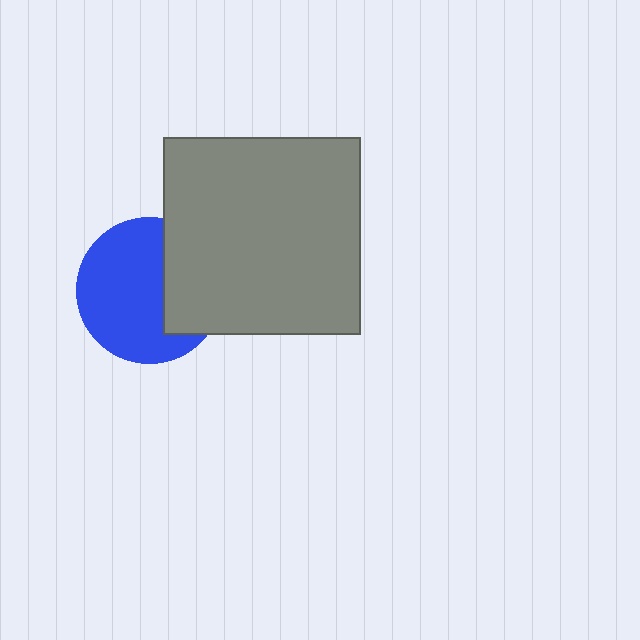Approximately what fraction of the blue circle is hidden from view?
Roughly 33% of the blue circle is hidden behind the gray square.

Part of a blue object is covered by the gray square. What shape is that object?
It is a circle.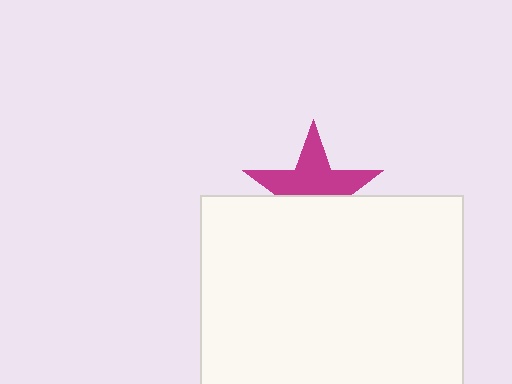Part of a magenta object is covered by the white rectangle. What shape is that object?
It is a star.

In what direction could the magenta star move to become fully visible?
The magenta star could move up. That would shift it out from behind the white rectangle entirely.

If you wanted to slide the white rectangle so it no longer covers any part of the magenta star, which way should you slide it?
Slide it down — that is the most direct way to separate the two shapes.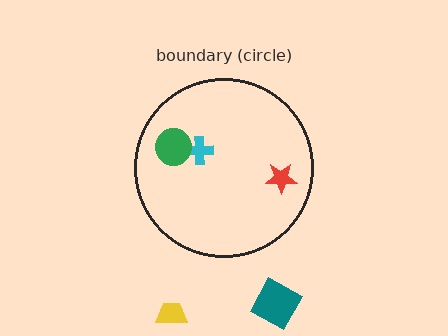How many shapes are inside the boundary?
3 inside, 2 outside.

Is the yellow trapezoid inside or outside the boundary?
Outside.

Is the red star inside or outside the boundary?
Inside.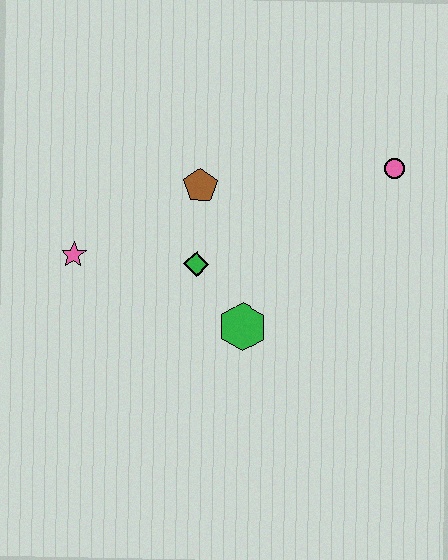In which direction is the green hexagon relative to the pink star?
The green hexagon is to the right of the pink star.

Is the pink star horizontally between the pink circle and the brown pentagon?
No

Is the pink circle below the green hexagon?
No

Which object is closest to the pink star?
The green diamond is closest to the pink star.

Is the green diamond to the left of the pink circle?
Yes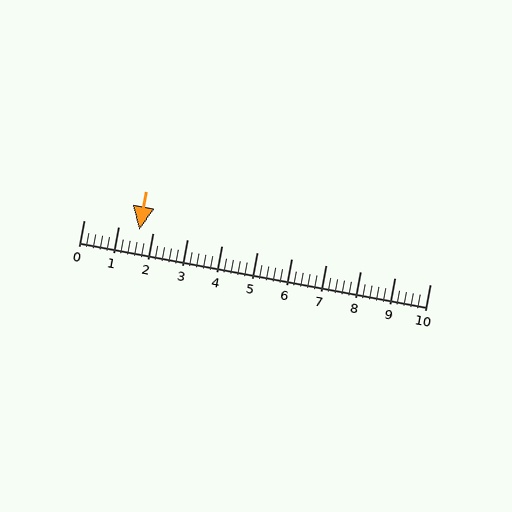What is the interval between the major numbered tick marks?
The major tick marks are spaced 1 units apart.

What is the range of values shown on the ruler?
The ruler shows values from 0 to 10.